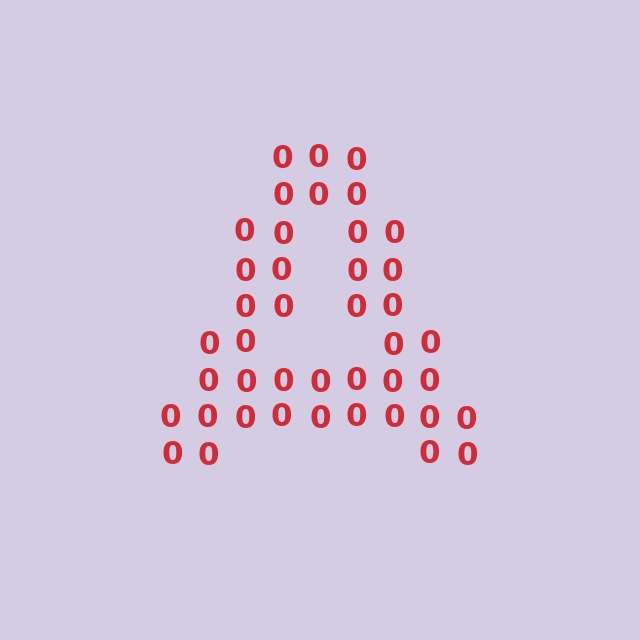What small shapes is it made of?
It is made of small digit 0's.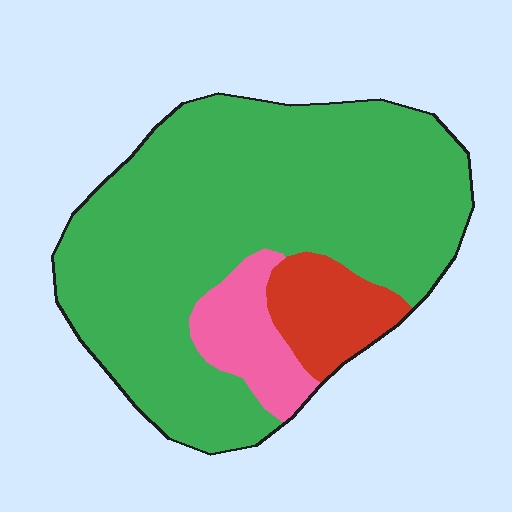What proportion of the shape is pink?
Pink takes up less than a sixth of the shape.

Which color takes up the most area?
Green, at roughly 80%.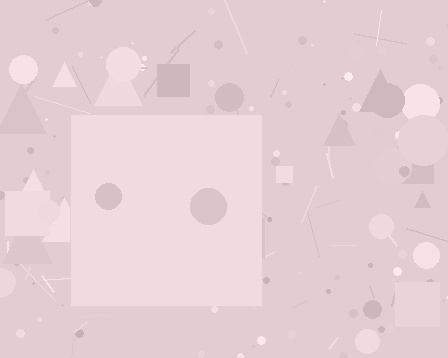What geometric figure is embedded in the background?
A square is embedded in the background.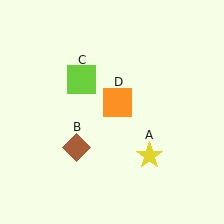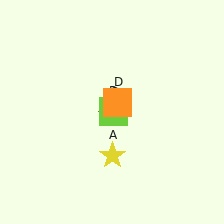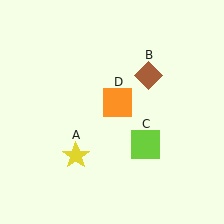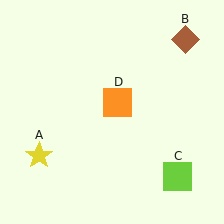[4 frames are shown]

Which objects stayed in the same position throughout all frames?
Orange square (object D) remained stationary.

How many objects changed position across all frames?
3 objects changed position: yellow star (object A), brown diamond (object B), lime square (object C).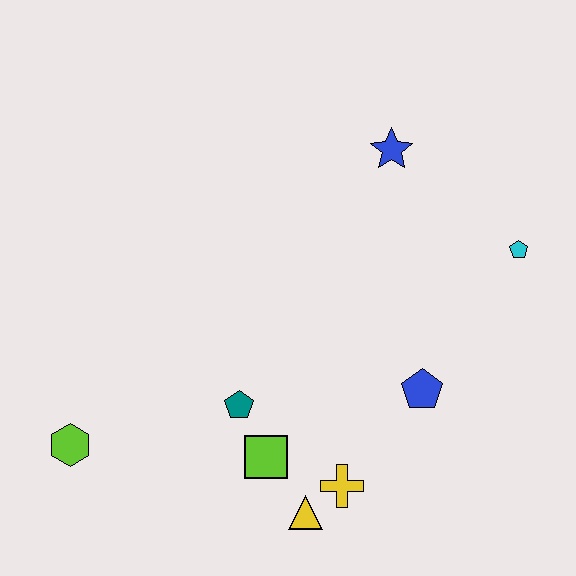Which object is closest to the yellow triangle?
The yellow cross is closest to the yellow triangle.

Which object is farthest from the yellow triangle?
The blue star is farthest from the yellow triangle.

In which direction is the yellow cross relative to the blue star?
The yellow cross is below the blue star.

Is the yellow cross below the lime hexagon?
Yes